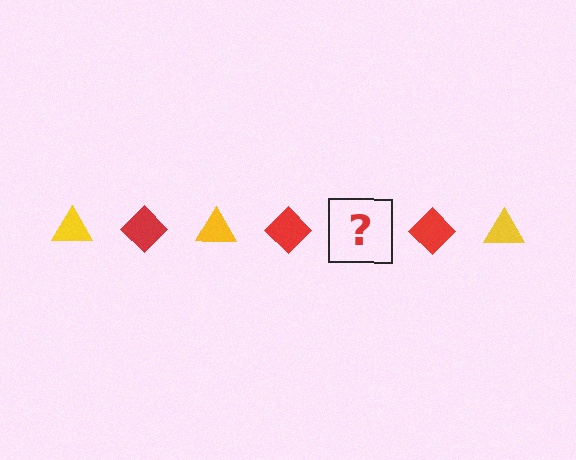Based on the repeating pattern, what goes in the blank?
The blank should be a yellow triangle.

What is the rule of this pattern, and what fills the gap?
The rule is that the pattern alternates between yellow triangle and red diamond. The gap should be filled with a yellow triangle.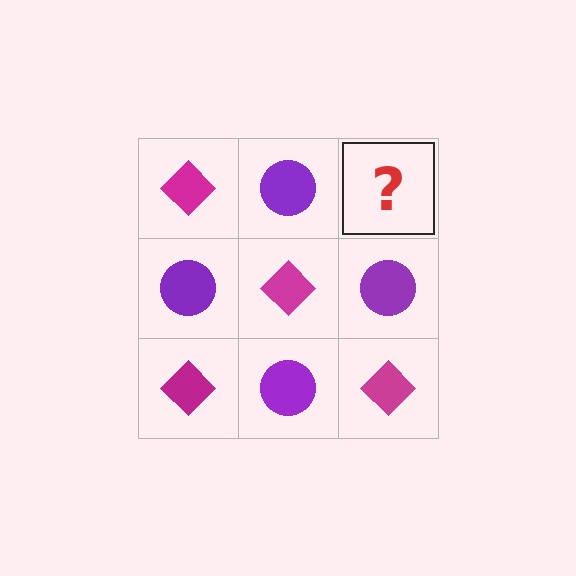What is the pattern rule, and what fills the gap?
The rule is that it alternates magenta diamond and purple circle in a checkerboard pattern. The gap should be filled with a magenta diamond.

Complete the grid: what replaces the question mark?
The question mark should be replaced with a magenta diamond.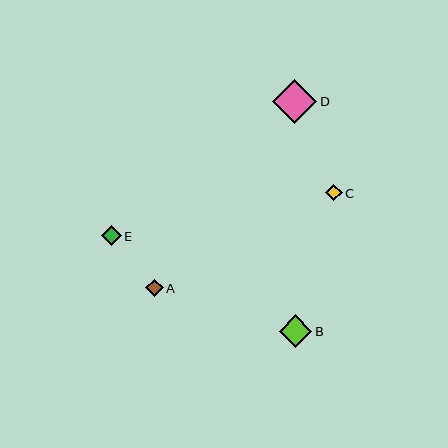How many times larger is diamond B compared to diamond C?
Diamond B is approximately 2.0 times the size of diamond C.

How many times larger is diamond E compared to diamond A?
Diamond E is approximately 1.1 times the size of diamond A.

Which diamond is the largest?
Diamond D is the largest with a size of approximately 44 pixels.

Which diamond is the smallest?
Diamond C is the smallest with a size of approximately 16 pixels.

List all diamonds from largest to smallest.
From largest to smallest: D, B, E, A, C.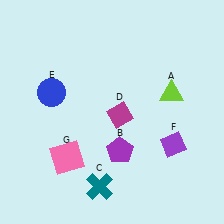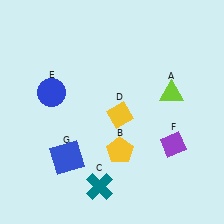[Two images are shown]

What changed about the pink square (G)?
In Image 1, G is pink. In Image 2, it changed to blue.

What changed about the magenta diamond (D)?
In Image 1, D is magenta. In Image 2, it changed to yellow.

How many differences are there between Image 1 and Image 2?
There are 3 differences between the two images.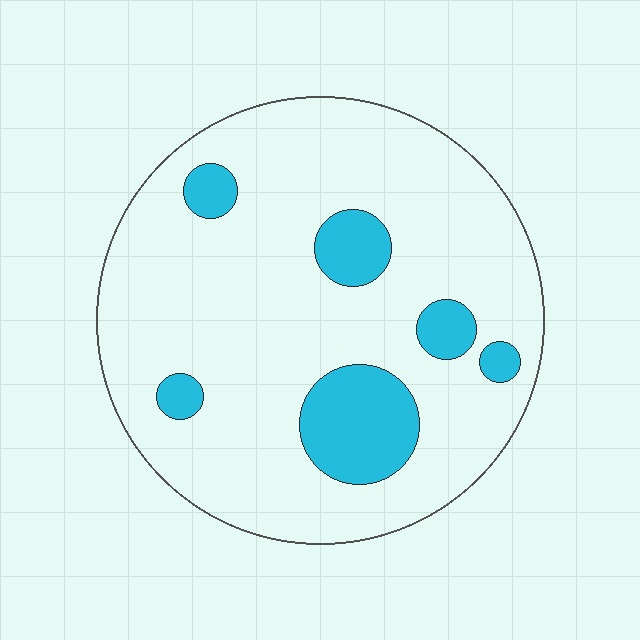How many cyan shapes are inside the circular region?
6.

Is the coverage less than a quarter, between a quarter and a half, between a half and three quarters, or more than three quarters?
Less than a quarter.